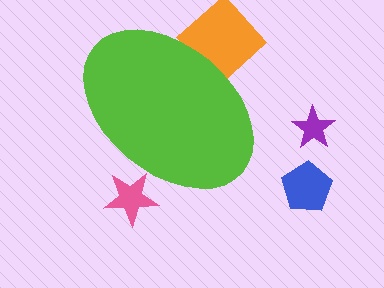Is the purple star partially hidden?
No, the purple star is fully visible.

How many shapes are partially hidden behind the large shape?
2 shapes are partially hidden.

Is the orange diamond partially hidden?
Yes, the orange diamond is partially hidden behind the lime ellipse.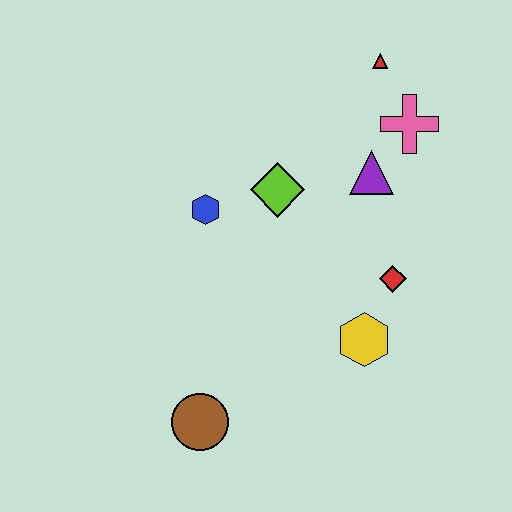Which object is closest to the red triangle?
The pink cross is closest to the red triangle.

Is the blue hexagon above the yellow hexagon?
Yes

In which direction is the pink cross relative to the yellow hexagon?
The pink cross is above the yellow hexagon.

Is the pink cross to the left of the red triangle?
No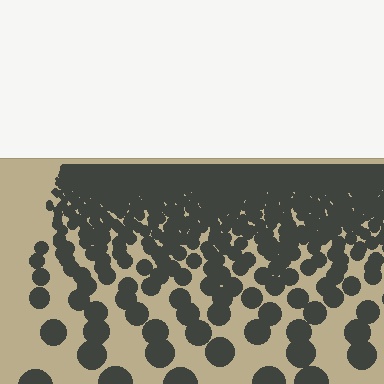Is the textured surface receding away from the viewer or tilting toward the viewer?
The surface is receding away from the viewer. Texture elements get smaller and denser toward the top.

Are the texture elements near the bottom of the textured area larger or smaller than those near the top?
Larger. Near the bottom, elements are closer to the viewer and appear at a bigger on-screen size.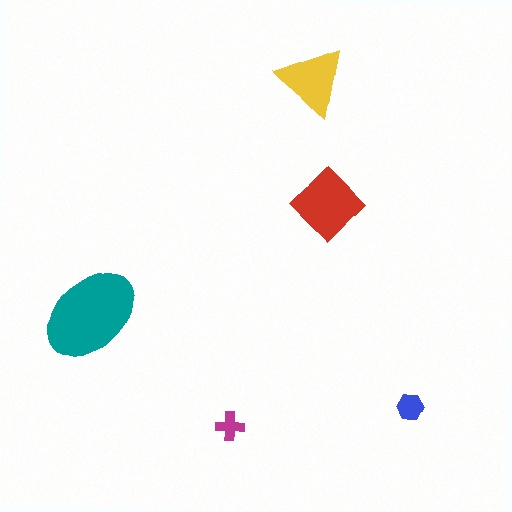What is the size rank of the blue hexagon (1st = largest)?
4th.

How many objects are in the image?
There are 5 objects in the image.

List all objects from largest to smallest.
The teal ellipse, the red diamond, the yellow triangle, the blue hexagon, the magenta cross.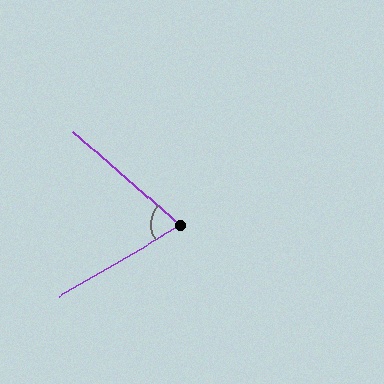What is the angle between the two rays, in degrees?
Approximately 71 degrees.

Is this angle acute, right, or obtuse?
It is acute.